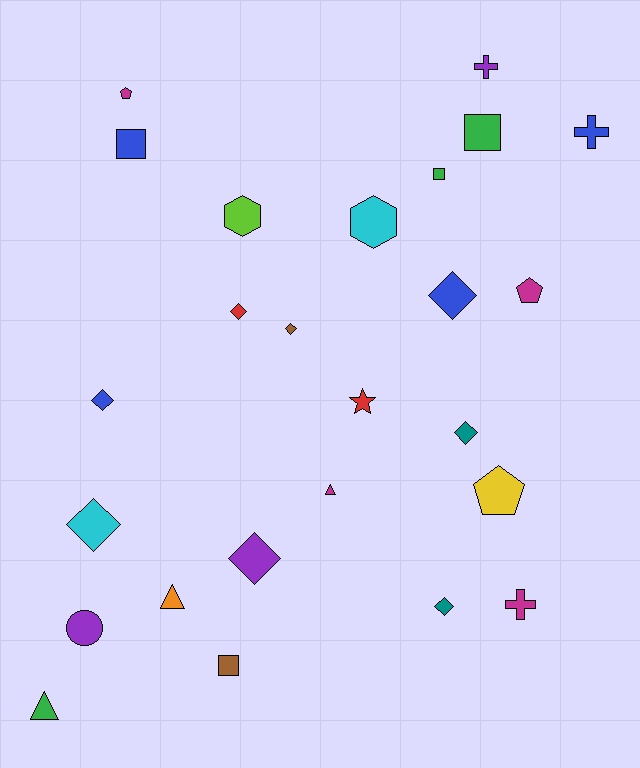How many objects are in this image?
There are 25 objects.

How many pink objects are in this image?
There are no pink objects.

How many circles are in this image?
There is 1 circle.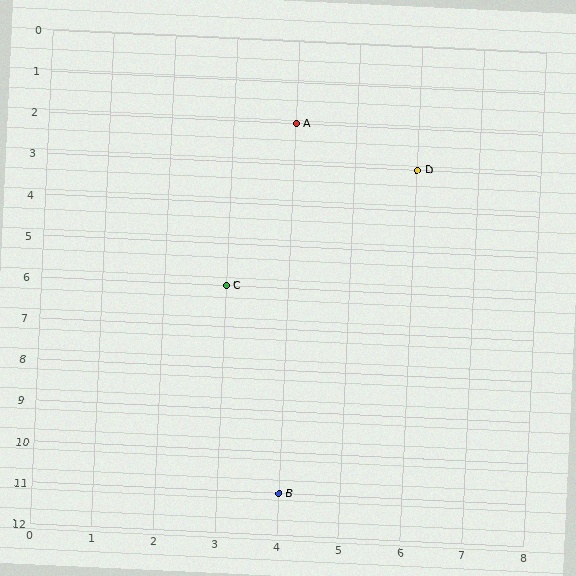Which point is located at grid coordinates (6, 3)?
Point D is at (6, 3).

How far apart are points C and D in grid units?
Points C and D are 3 columns and 3 rows apart (about 4.2 grid units diagonally).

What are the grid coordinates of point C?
Point C is at grid coordinates (3, 6).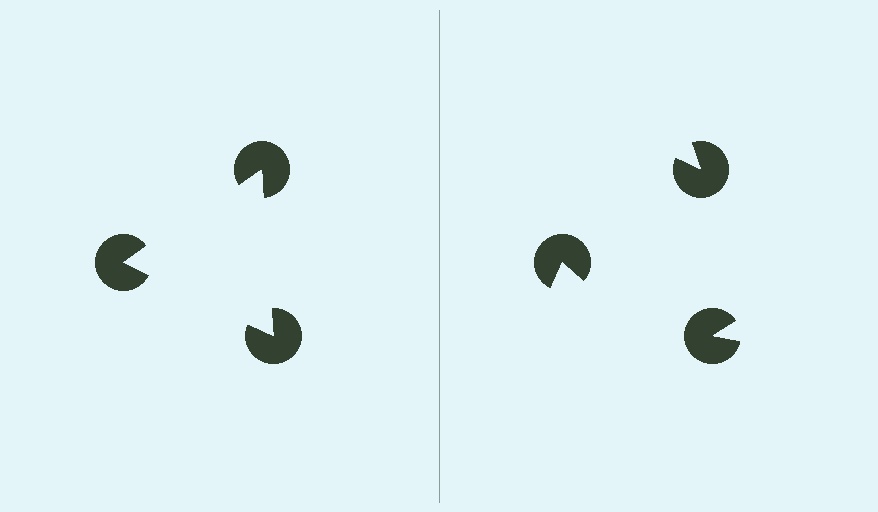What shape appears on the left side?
An illusory triangle.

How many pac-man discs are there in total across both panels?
6 — 3 on each side.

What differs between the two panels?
The pac-man discs are positioned identically on both sides; only the wedge orientations differ. On the left they align to a triangle; on the right they are misaligned.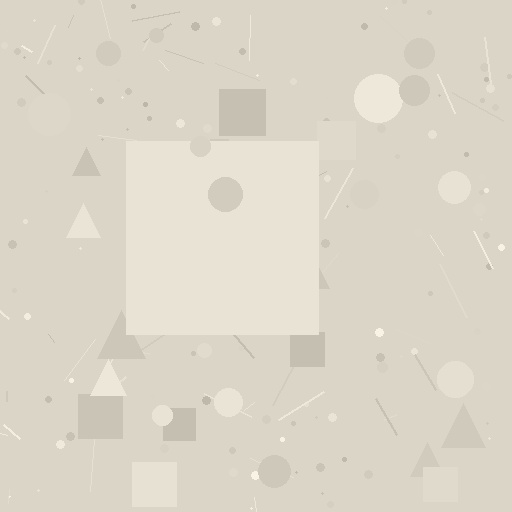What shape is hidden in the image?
A square is hidden in the image.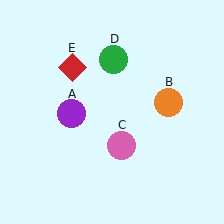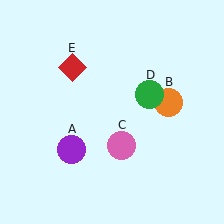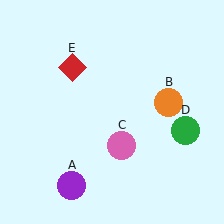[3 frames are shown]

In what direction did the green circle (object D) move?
The green circle (object D) moved down and to the right.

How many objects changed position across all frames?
2 objects changed position: purple circle (object A), green circle (object D).